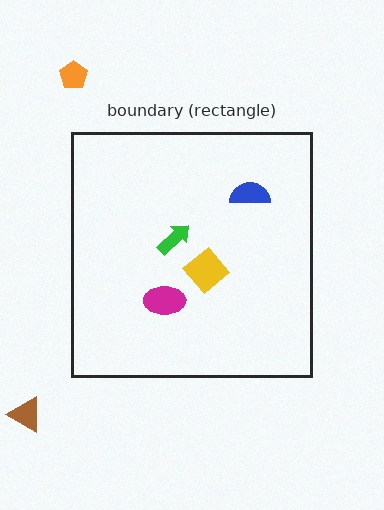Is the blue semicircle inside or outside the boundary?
Inside.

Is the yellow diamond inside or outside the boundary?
Inside.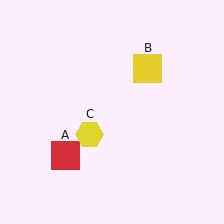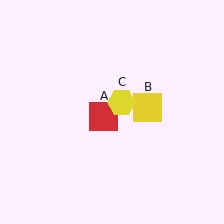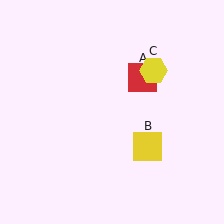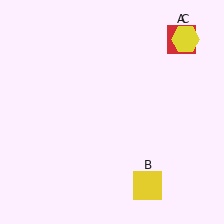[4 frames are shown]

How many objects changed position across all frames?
3 objects changed position: red square (object A), yellow square (object B), yellow hexagon (object C).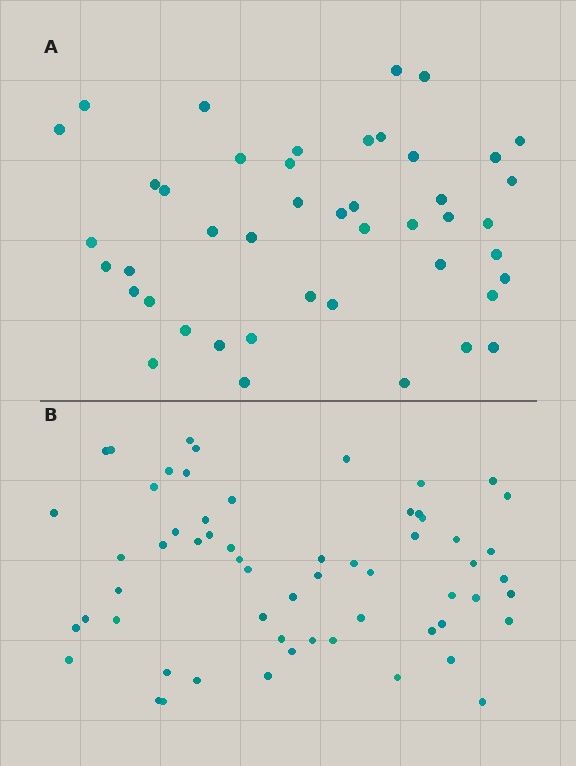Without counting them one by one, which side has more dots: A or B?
Region B (the bottom region) has more dots.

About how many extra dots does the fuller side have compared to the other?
Region B has approximately 15 more dots than region A.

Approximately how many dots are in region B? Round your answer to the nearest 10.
About 60 dots.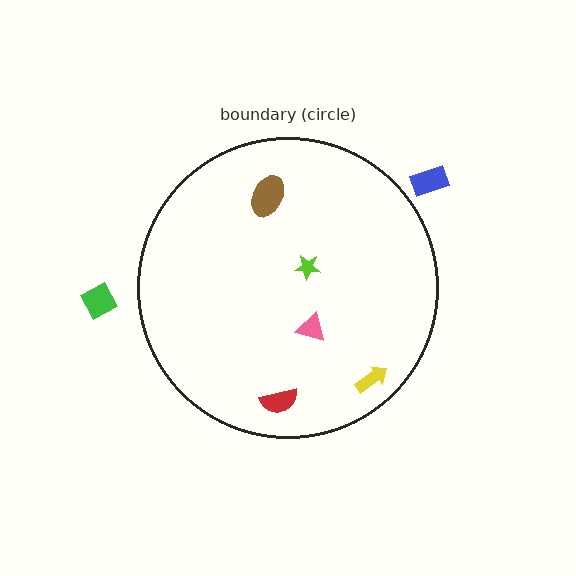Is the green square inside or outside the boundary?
Outside.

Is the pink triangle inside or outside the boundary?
Inside.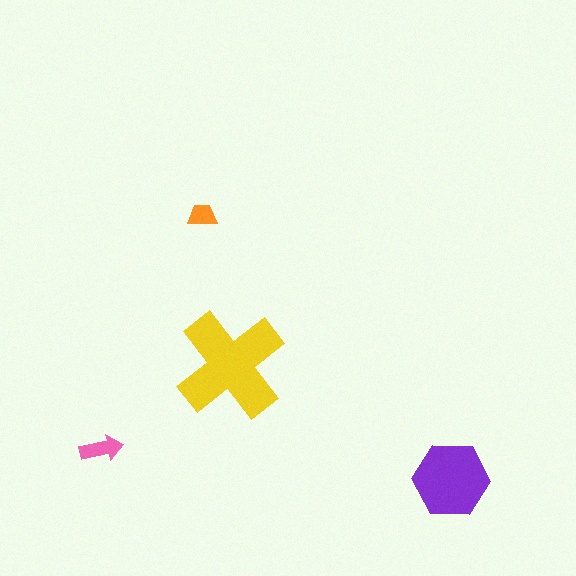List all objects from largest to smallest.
The yellow cross, the purple hexagon, the pink arrow, the orange trapezoid.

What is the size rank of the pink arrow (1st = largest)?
3rd.